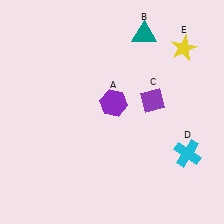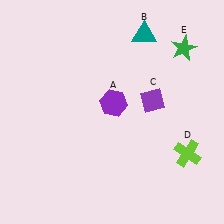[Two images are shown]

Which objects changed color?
D changed from cyan to lime. E changed from yellow to green.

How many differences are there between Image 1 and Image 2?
There are 2 differences between the two images.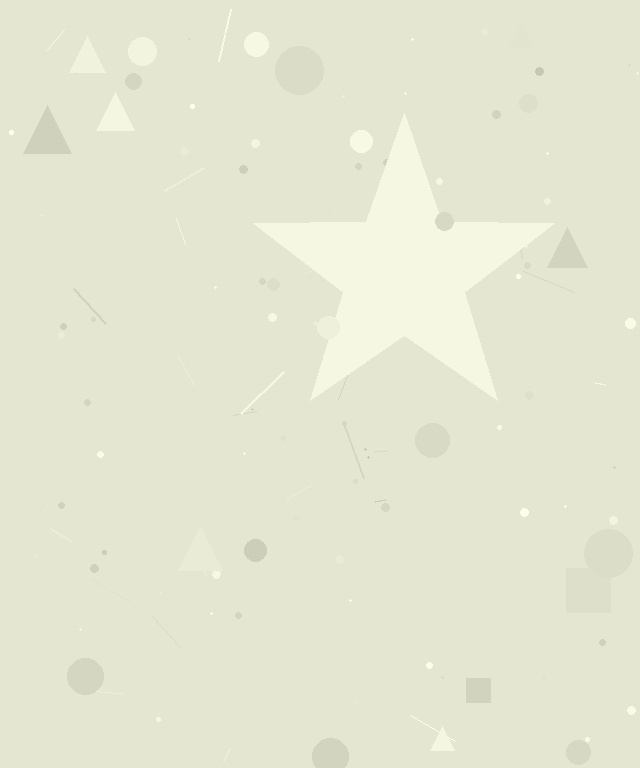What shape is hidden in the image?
A star is hidden in the image.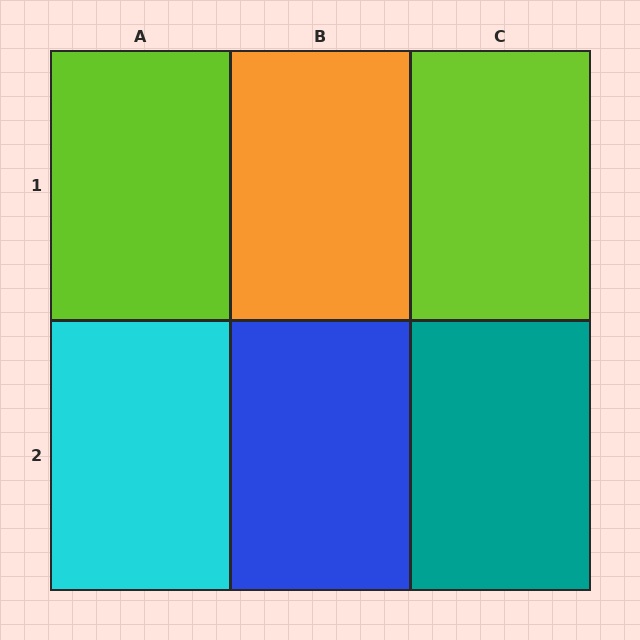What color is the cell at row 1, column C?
Lime.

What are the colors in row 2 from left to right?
Cyan, blue, teal.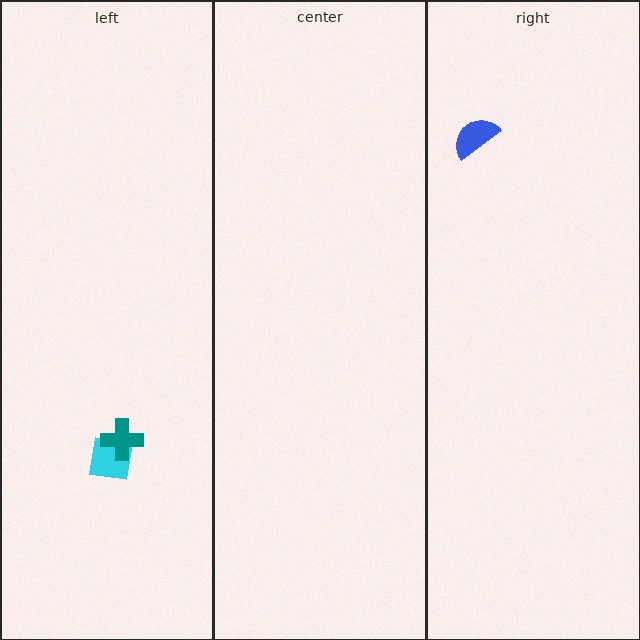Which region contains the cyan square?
The left region.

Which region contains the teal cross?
The left region.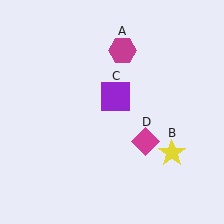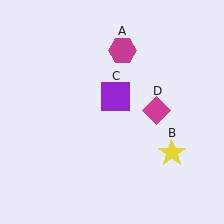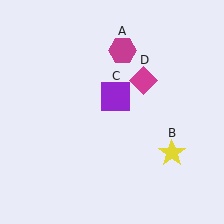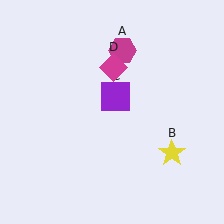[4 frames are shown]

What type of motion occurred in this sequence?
The magenta diamond (object D) rotated counterclockwise around the center of the scene.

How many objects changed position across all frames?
1 object changed position: magenta diamond (object D).